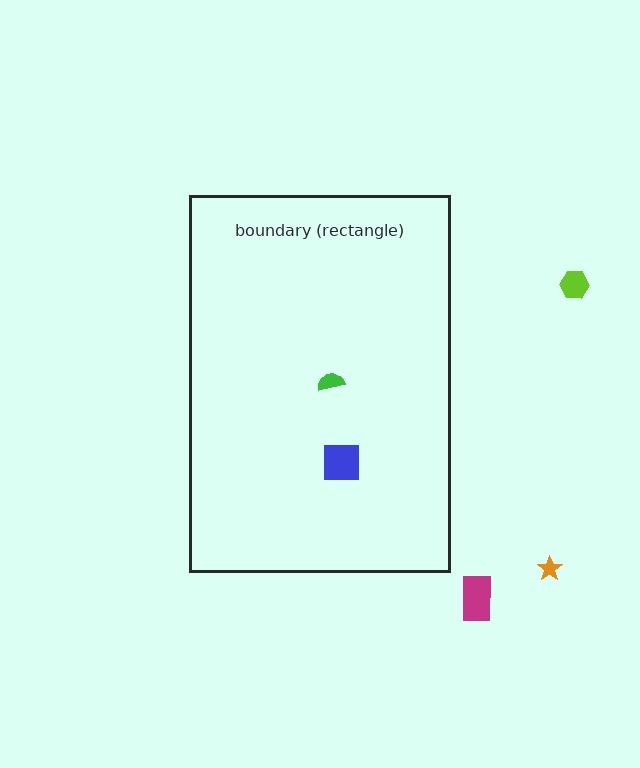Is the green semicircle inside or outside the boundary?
Inside.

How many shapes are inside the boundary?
2 inside, 3 outside.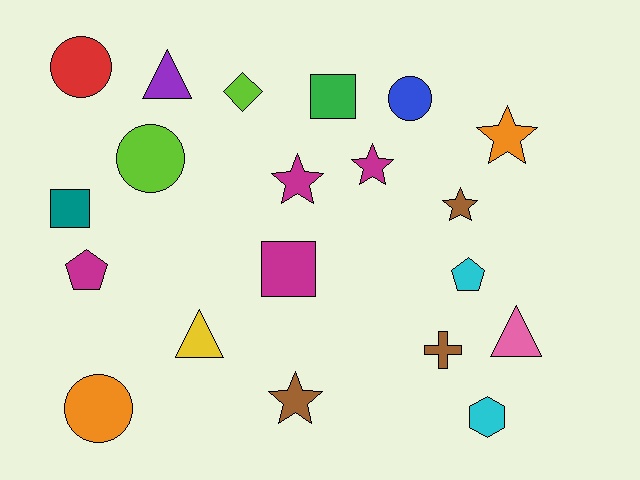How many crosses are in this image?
There is 1 cross.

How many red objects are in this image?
There is 1 red object.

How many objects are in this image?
There are 20 objects.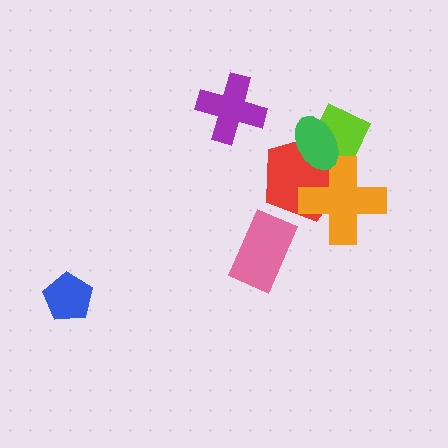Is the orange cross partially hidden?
Yes, it is partially covered by another shape.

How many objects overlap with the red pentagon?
3 objects overlap with the red pentagon.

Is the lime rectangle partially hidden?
Yes, it is partially covered by another shape.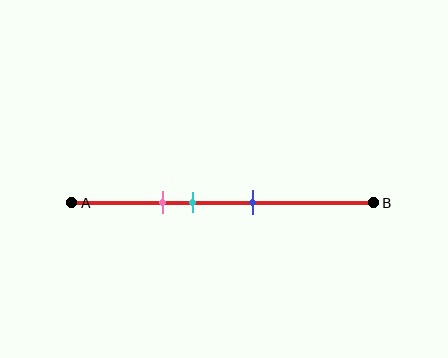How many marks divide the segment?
There are 3 marks dividing the segment.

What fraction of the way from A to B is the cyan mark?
The cyan mark is approximately 40% (0.4) of the way from A to B.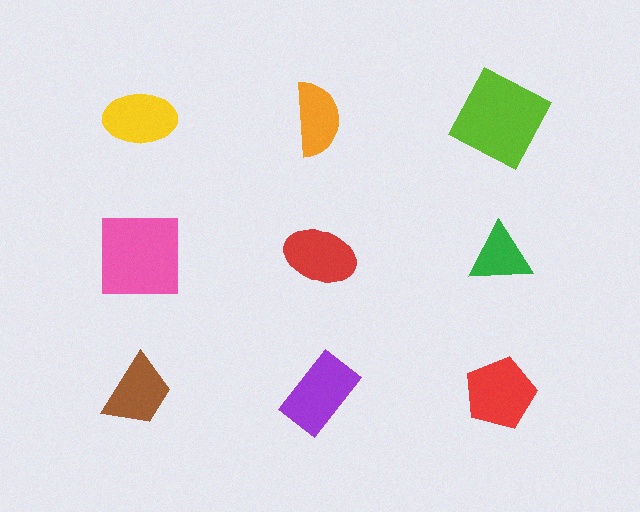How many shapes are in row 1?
3 shapes.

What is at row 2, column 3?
A green triangle.